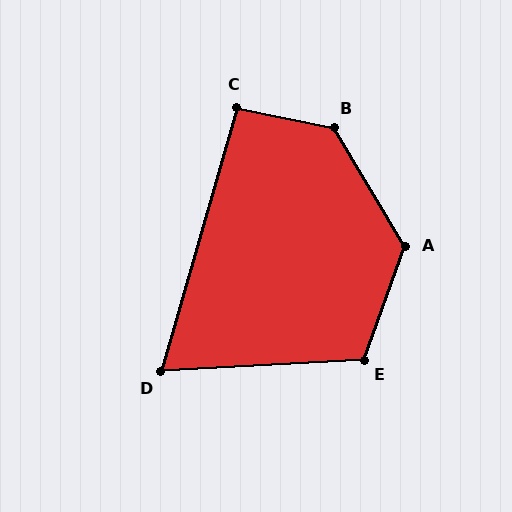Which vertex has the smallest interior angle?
D, at approximately 71 degrees.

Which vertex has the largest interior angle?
B, at approximately 133 degrees.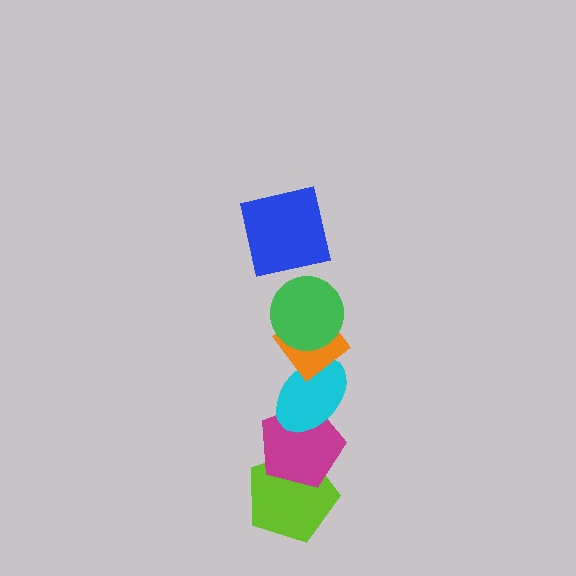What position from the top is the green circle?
The green circle is 2nd from the top.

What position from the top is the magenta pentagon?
The magenta pentagon is 5th from the top.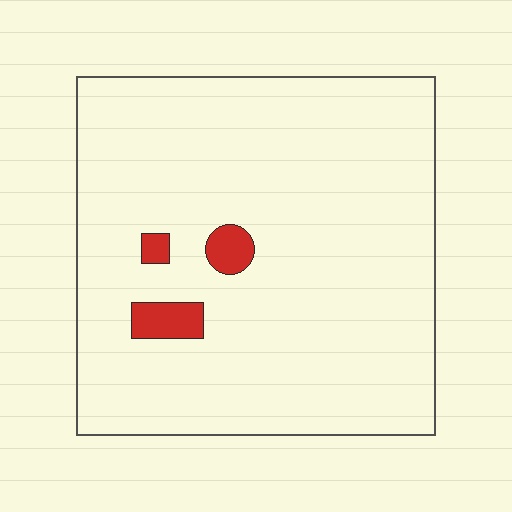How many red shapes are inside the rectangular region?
3.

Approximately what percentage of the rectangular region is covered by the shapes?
Approximately 5%.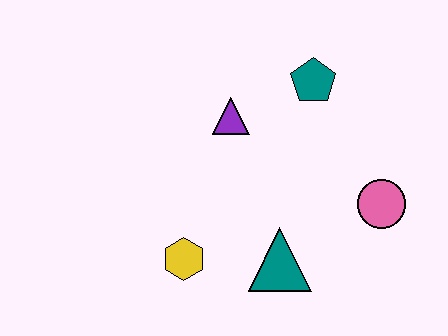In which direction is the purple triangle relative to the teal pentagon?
The purple triangle is to the left of the teal pentagon.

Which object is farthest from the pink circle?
The yellow hexagon is farthest from the pink circle.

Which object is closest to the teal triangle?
The yellow hexagon is closest to the teal triangle.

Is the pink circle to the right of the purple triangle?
Yes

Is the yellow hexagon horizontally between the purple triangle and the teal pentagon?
No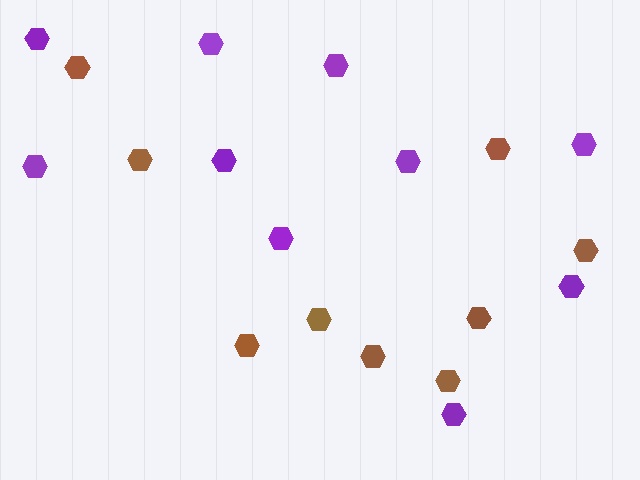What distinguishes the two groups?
There are 2 groups: one group of brown hexagons (9) and one group of purple hexagons (10).